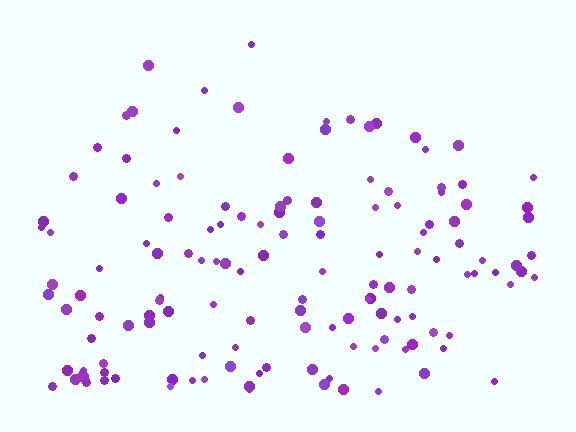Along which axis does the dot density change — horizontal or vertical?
Vertical.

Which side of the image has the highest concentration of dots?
The bottom.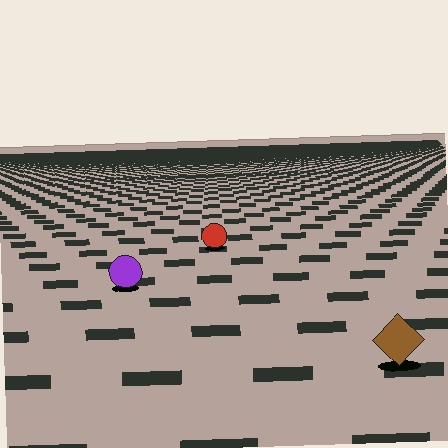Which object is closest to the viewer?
The brown diamond is closest. The texture marks near it are larger and more spread out.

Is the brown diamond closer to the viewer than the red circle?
Yes. The brown diamond is closer — you can tell from the texture gradient: the ground texture is coarser near it.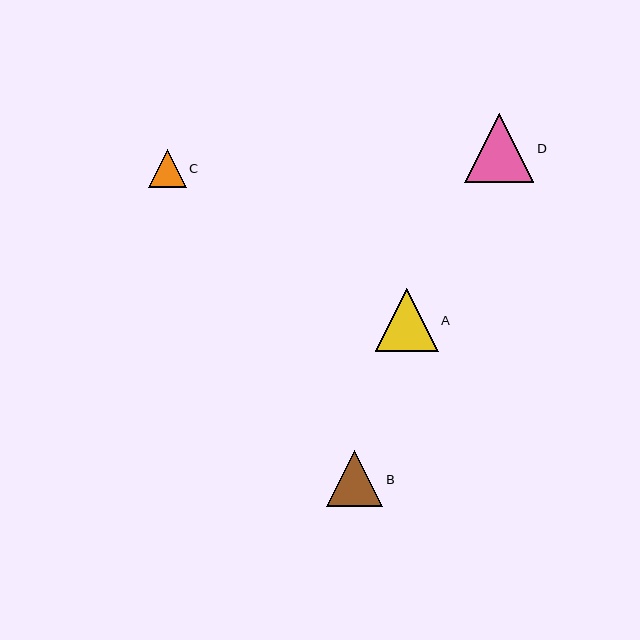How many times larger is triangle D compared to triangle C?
Triangle D is approximately 1.8 times the size of triangle C.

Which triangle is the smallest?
Triangle C is the smallest with a size of approximately 38 pixels.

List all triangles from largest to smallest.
From largest to smallest: D, A, B, C.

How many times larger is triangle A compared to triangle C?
Triangle A is approximately 1.7 times the size of triangle C.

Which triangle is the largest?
Triangle D is the largest with a size of approximately 69 pixels.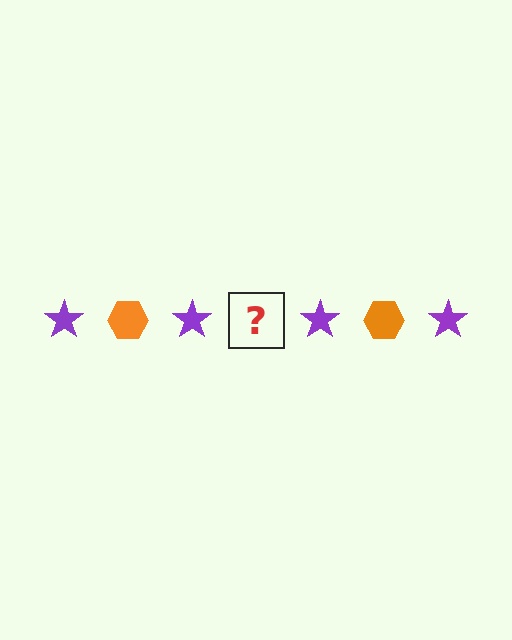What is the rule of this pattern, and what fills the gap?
The rule is that the pattern alternates between purple star and orange hexagon. The gap should be filled with an orange hexagon.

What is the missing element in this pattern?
The missing element is an orange hexagon.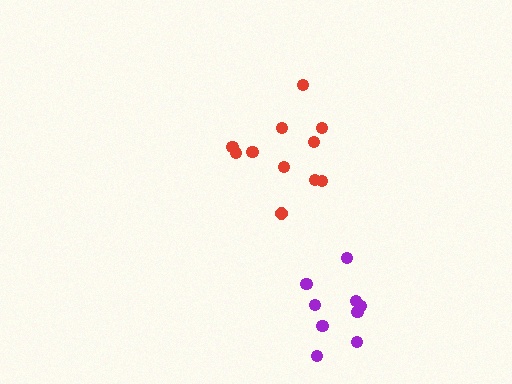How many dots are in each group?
Group 1: 9 dots, Group 2: 11 dots (20 total).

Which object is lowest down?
The purple cluster is bottommost.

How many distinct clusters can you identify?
There are 2 distinct clusters.